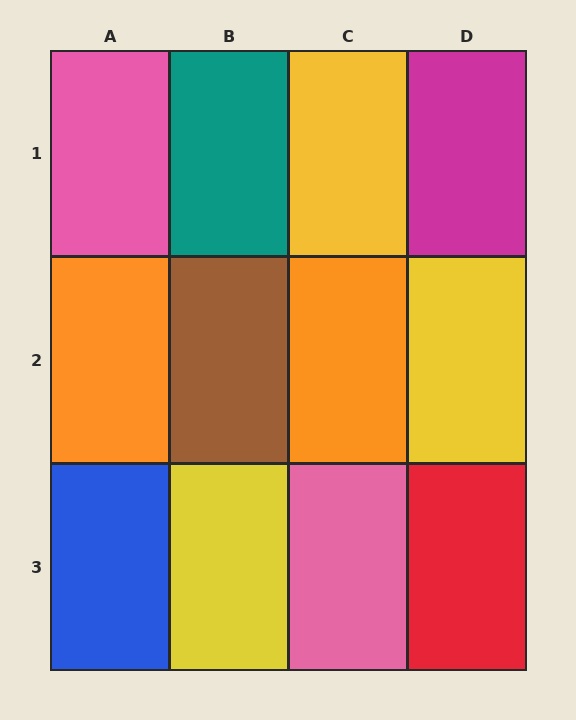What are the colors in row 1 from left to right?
Pink, teal, yellow, magenta.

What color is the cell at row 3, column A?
Blue.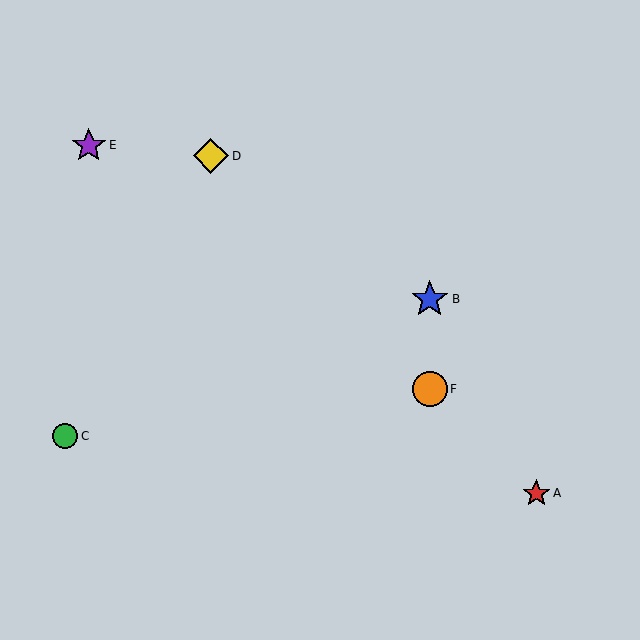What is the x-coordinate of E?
Object E is at x≈89.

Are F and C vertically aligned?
No, F is at x≈430 and C is at x≈65.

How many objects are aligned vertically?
2 objects (B, F) are aligned vertically.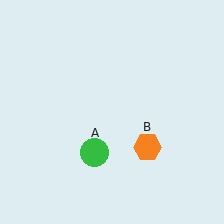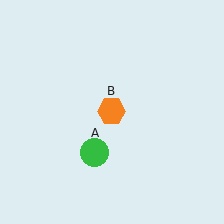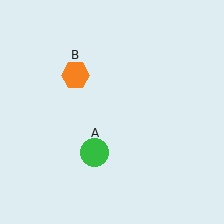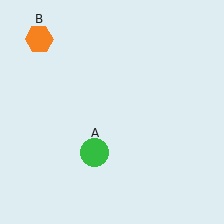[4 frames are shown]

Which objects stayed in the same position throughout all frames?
Green circle (object A) remained stationary.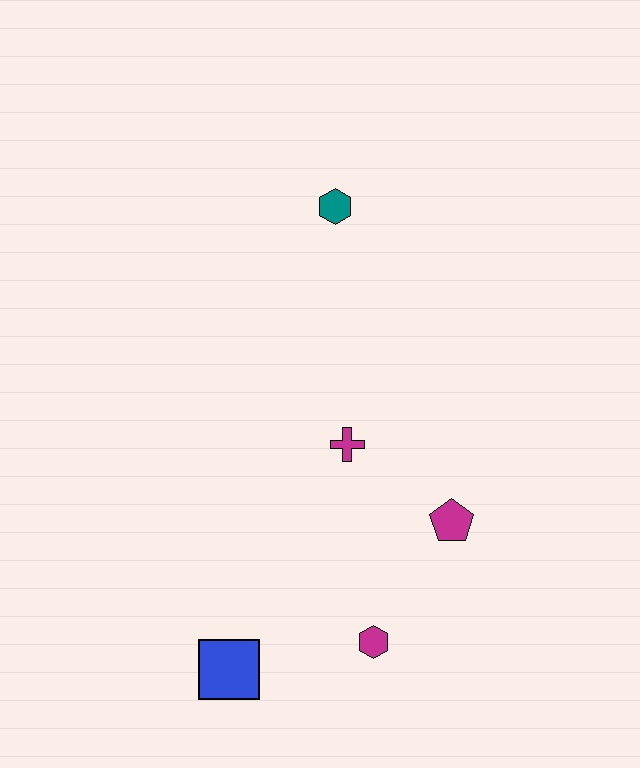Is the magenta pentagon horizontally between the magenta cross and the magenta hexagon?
No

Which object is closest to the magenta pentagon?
The magenta cross is closest to the magenta pentagon.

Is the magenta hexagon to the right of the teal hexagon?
Yes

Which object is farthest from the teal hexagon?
The blue square is farthest from the teal hexagon.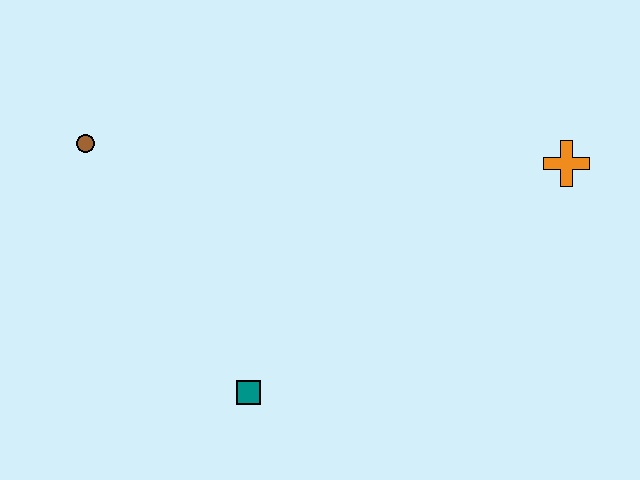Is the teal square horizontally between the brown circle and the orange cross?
Yes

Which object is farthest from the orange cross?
The brown circle is farthest from the orange cross.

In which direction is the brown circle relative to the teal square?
The brown circle is above the teal square.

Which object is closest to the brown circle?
The teal square is closest to the brown circle.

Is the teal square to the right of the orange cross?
No